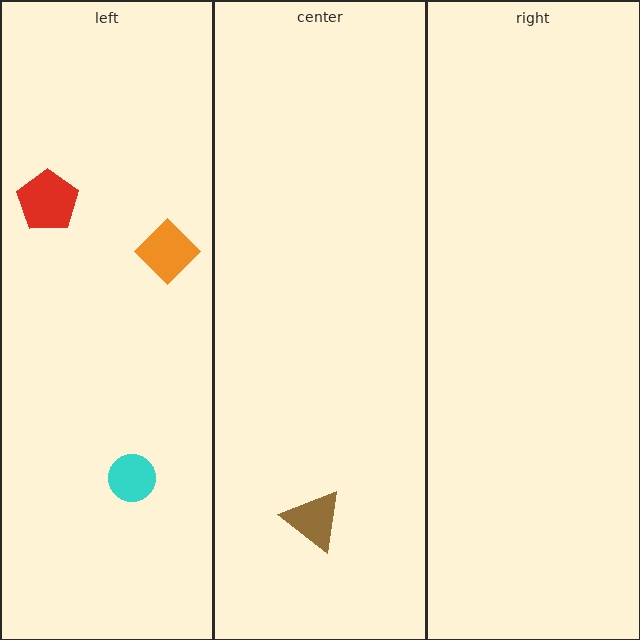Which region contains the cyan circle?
The left region.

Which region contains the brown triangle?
The center region.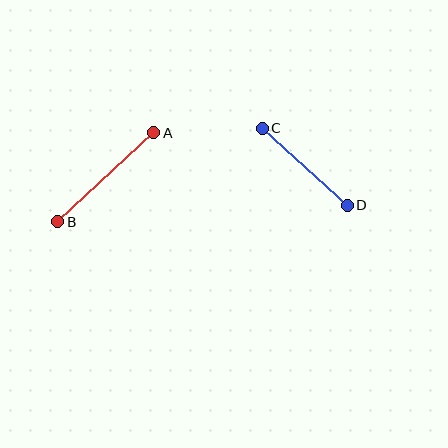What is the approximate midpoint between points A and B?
The midpoint is at approximately (106, 177) pixels.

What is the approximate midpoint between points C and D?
The midpoint is at approximately (305, 167) pixels.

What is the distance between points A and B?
The distance is approximately 131 pixels.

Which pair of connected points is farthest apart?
Points A and B are farthest apart.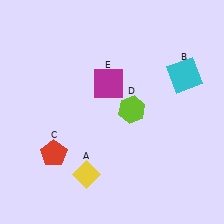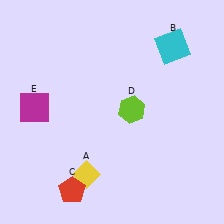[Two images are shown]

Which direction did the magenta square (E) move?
The magenta square (E) moved left.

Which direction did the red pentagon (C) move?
The red pentagon (C) moved down.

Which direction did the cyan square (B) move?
The cyan square (B) moved up.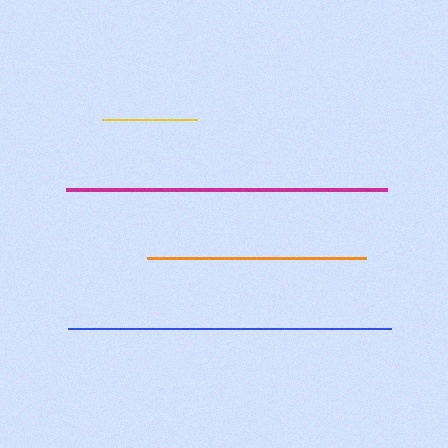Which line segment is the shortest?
The yellow line is the shortest at approximately 96 pixels.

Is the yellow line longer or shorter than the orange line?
The orange line is longer than the yellow line.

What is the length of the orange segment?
The orange segment is approximately 219 pixels long.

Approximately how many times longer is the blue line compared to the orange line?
The blue line is approximately 1.5 times the length of the orange line.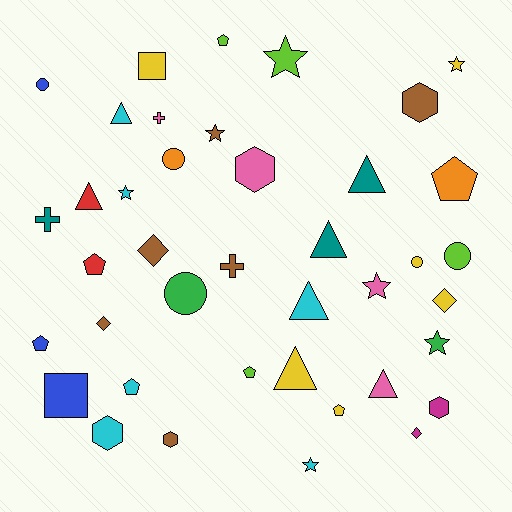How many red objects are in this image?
There are 2 red objects.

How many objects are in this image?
There are 40 objects.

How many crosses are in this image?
There are 3 crosses.